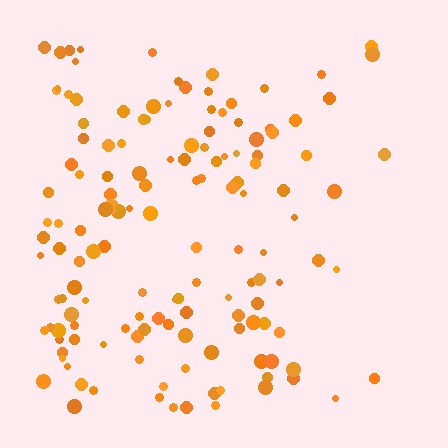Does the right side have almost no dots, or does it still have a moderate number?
Still a moderate number, just noticeably fewer than the left.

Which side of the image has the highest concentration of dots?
The left.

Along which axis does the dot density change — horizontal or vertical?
Horizontal.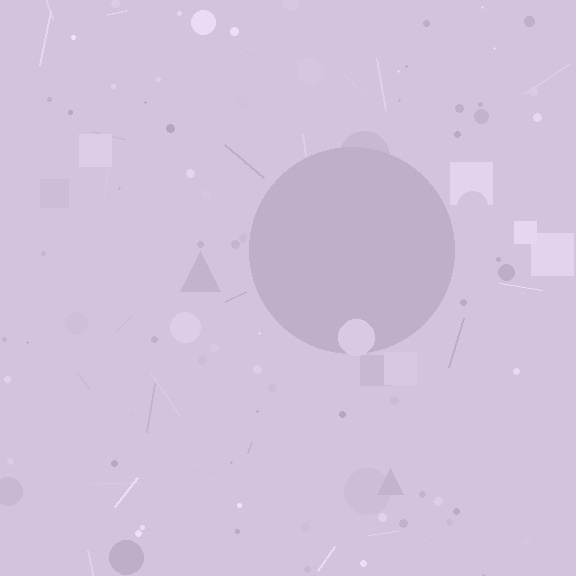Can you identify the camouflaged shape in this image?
The camouflaged shape is a circle.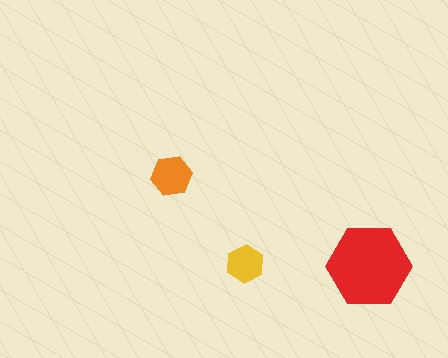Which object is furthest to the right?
The red hexagon is rightmost.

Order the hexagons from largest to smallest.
the red one, the orange one, the yellow one.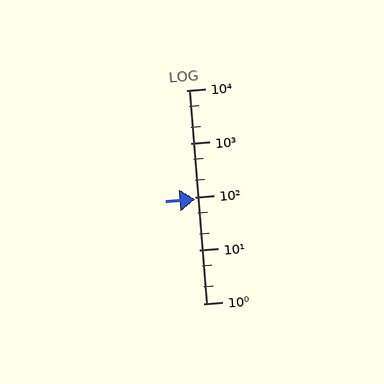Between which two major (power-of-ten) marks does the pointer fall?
The pointer is between 10 and 100.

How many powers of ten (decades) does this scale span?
The scale spans 4 decades, from 1 to 10000.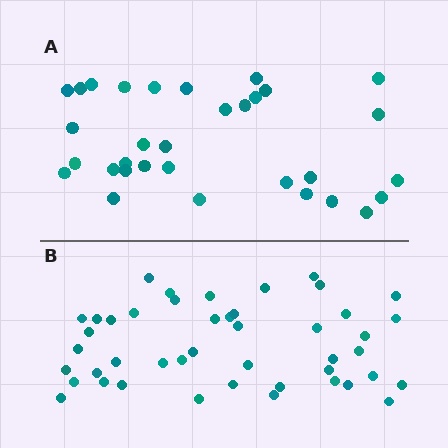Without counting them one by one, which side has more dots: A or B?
Region B (the bottom region) has more dots.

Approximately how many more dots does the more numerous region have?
Region B has approximately 15 more dots than region A.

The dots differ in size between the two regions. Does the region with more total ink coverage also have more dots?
No. Region A has more total ink coverage because its dots are larger, but region B actually contains more individual dots. Total area can be misleading — the number of items is what matters here.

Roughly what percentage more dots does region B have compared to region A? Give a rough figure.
About 40% more.